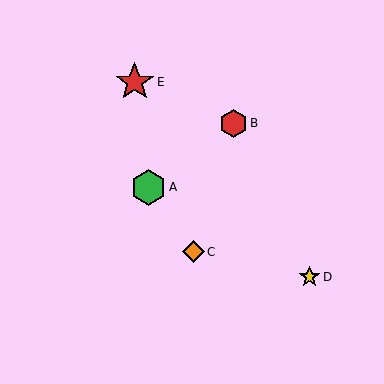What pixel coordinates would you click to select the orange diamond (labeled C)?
Click at (193, 252) to select the orange diamond C.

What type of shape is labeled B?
Shape B is a red hexagon.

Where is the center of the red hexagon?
The center of the red hexagon is at (233, 123).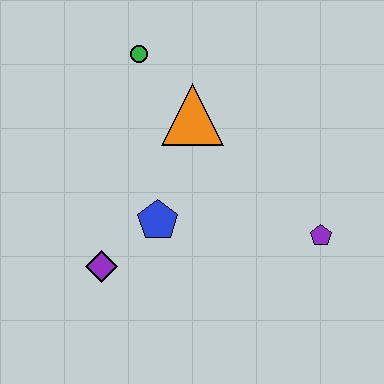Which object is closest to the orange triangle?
The green circle is closest to the orange triangle.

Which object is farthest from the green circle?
The purple pentagon is farthest from the green circle.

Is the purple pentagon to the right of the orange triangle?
Yes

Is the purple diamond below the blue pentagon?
Yes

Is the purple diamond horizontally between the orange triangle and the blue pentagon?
No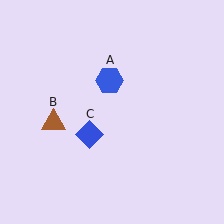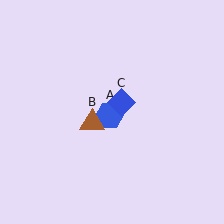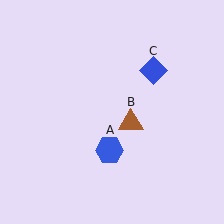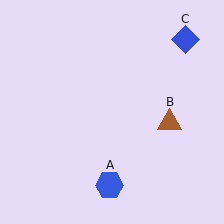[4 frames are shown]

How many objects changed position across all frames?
3 objects changed position: blue hexagon (object A), brown triangle (object B), blue diamond (object C).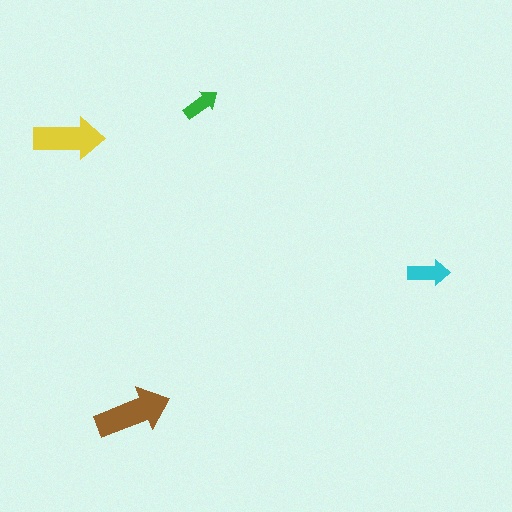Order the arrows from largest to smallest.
the brown one, the yellow one, the cyan one, the green one.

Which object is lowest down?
The brown arrow is bottommost.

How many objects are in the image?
There are 4 objects in the image.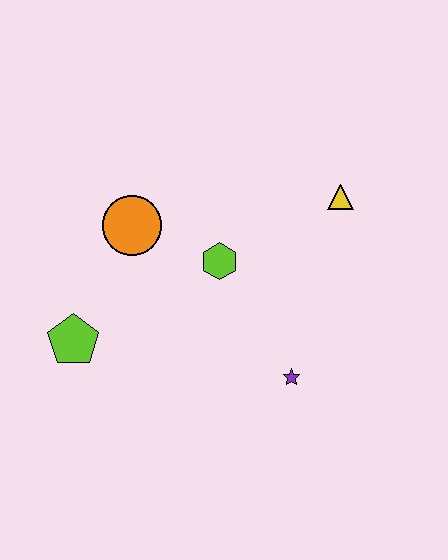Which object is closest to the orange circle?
The lime hexagon is closest to the orange circle.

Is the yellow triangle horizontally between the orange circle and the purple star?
No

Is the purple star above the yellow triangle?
No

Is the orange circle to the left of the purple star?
Yes